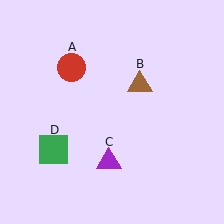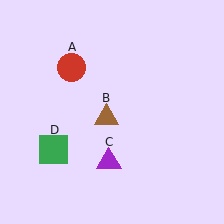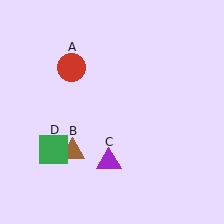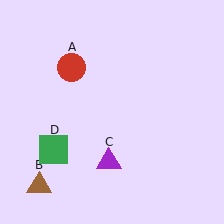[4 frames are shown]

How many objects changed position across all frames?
1 object changed position: brown triangle (object B).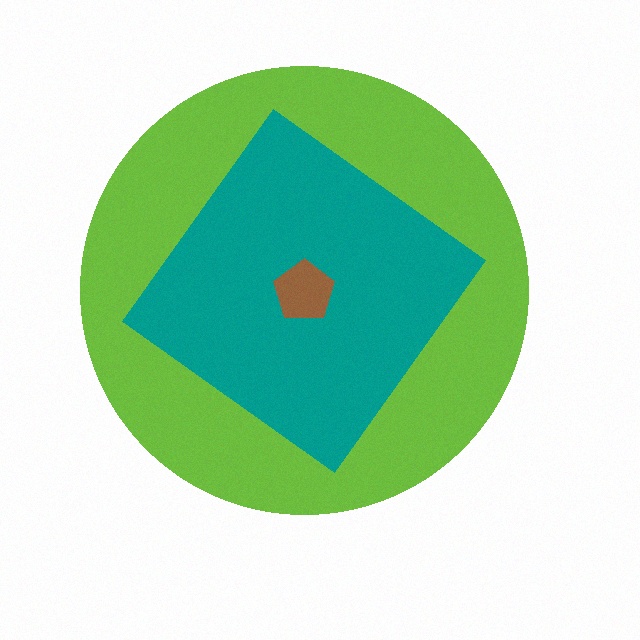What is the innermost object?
The brown pentagon.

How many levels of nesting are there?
3.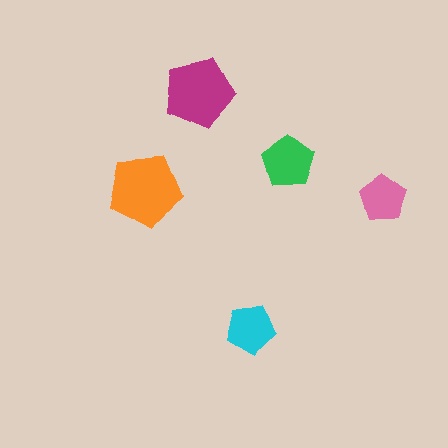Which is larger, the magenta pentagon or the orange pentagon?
The orange one.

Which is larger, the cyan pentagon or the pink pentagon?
The cyan one.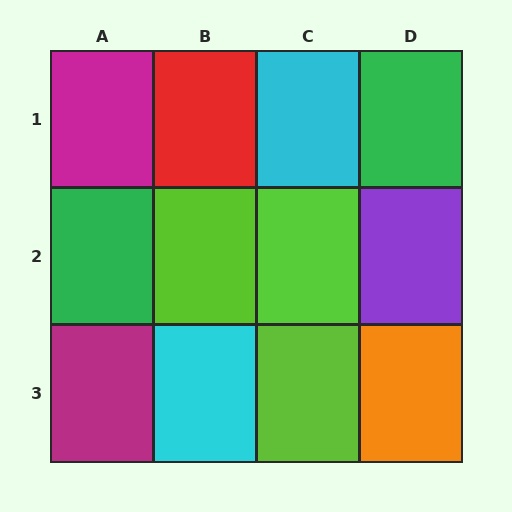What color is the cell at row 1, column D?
Green.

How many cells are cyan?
2 cells are cyan.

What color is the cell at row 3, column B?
Cyan.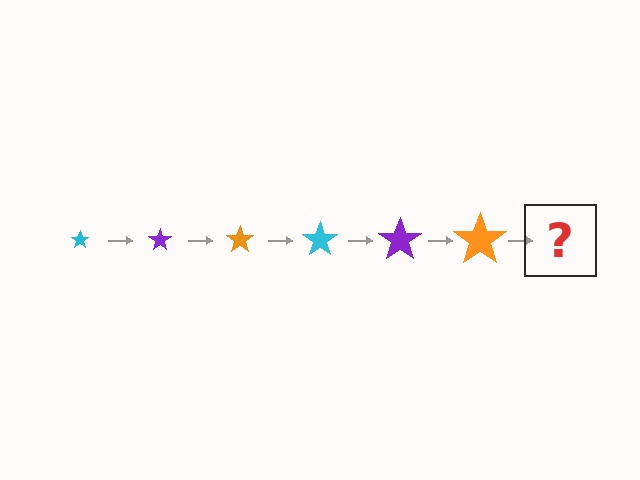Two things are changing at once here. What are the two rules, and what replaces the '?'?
The two rules are that the star grows larger each step and the color cycles through cyan, purple, and orange. The '?' should be a cyan star, larger than the previous one.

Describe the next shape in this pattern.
It should be a cyan star, larger than the previous one.